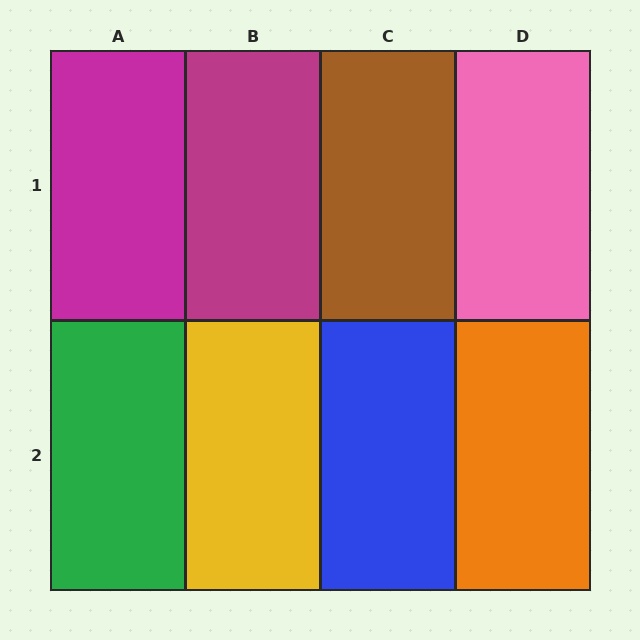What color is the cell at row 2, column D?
Orange.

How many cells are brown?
1 cell is brown.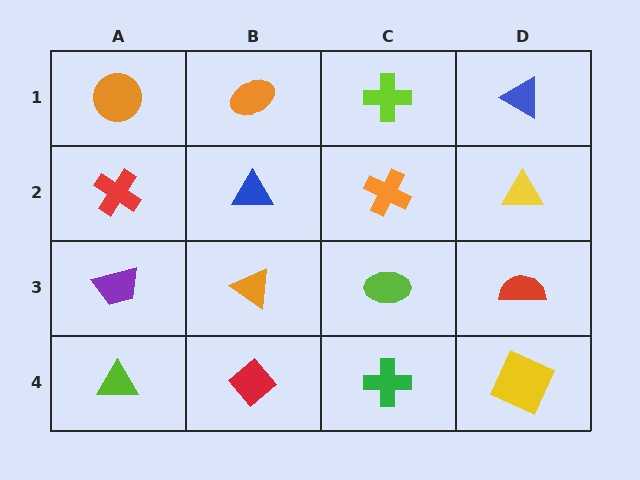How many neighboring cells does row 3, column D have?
3.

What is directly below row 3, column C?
A green cross.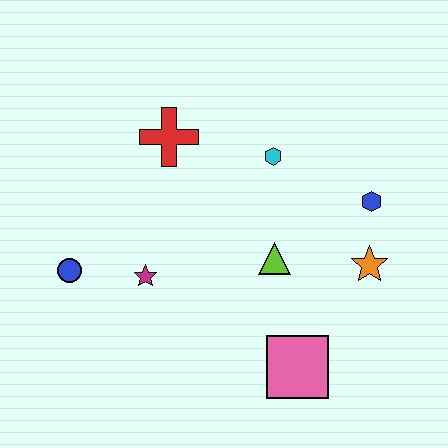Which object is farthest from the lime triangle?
The blue circle is farthest from the lime triangle.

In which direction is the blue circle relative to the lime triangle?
The blue circle is to the left of the lime triangle.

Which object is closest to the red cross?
The cyan hexagon is closest to the red cross.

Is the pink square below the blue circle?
Yes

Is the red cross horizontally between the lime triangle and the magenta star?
Yes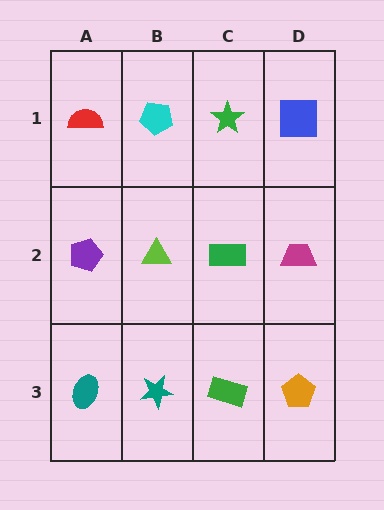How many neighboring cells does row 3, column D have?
2.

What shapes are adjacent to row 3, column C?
A green rectangle (row 2, column C), a teal star (row 3, column B), an orange pentagon (row 3, column D).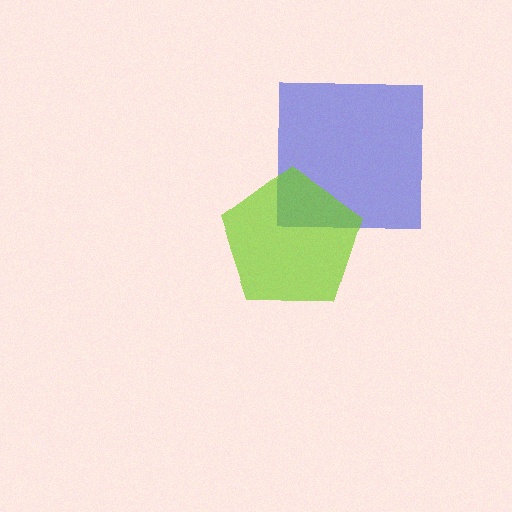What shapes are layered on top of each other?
The layered shapes are: a blue square, a lime pentagon.